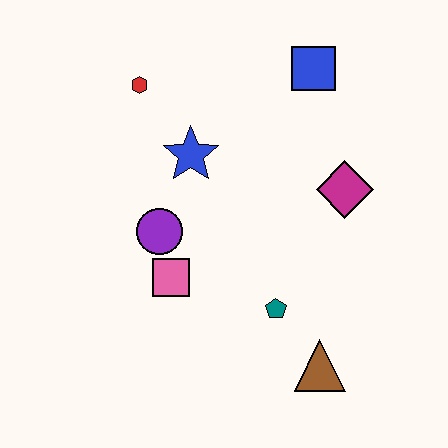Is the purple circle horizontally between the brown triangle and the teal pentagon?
No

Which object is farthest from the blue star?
The brown triangle is farthest from the blue star.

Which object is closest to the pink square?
The purple circle is closest to the pink square.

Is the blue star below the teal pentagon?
No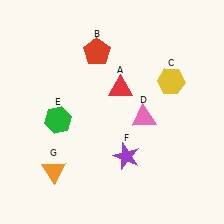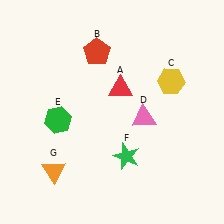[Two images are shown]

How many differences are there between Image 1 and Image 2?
There is 1 difference between the two images.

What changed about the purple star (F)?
In Image 1, F is purple. In Image 2, it changed to green.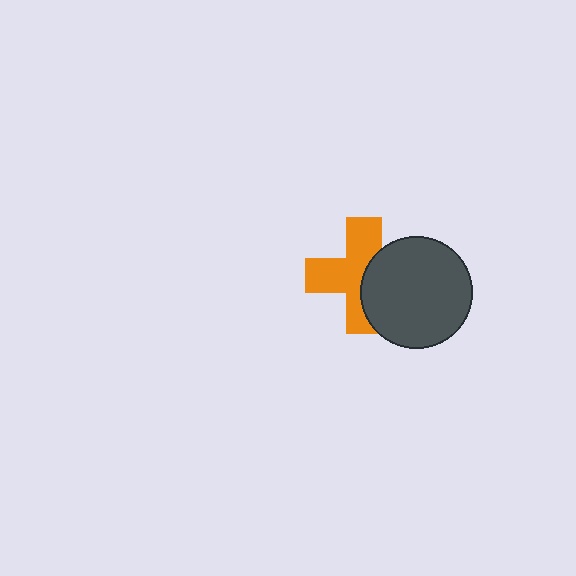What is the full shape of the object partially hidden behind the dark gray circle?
The partially hidden object is an orange cross.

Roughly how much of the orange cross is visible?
About half of it is visible (roughly 61%).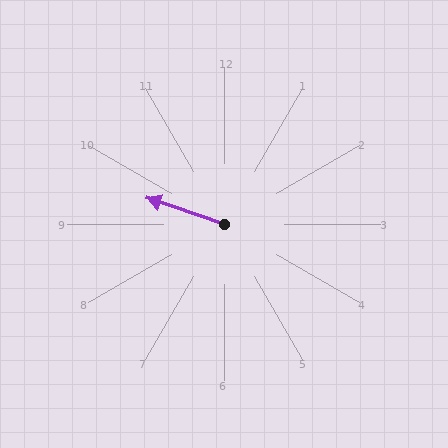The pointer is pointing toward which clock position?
Roughly 10 o'clock.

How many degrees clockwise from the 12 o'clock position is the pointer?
Approximately 289 degrees.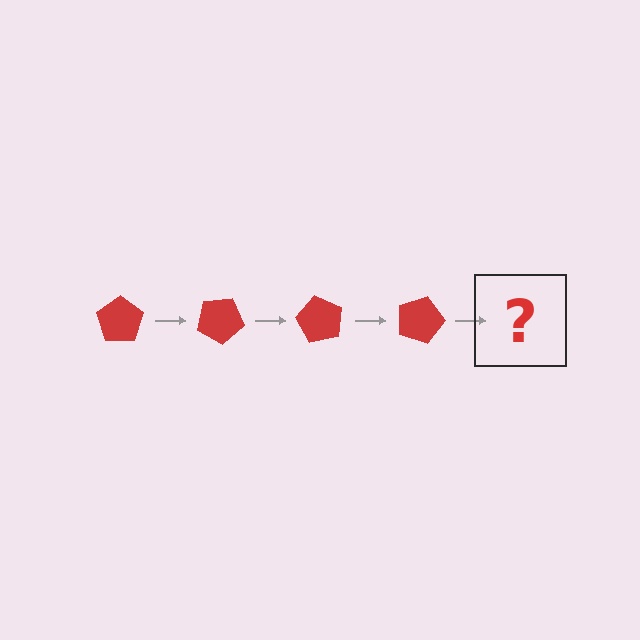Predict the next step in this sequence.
The next step is a red pentagon rotated 120 degrees.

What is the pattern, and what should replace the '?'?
The pattern is that the pentagon rotates 30 degrees each step. The '?' should be a red pentagon rotated 120 degrees.